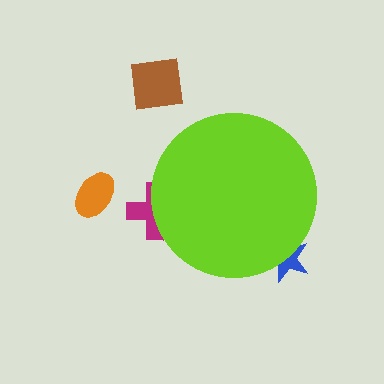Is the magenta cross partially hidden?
Yes, the magenta cross is partially hidden behind the lime circle.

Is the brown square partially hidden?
No, the brown square is fully visible.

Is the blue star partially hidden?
Yes, the blue star is partially hidden behind the lime circle.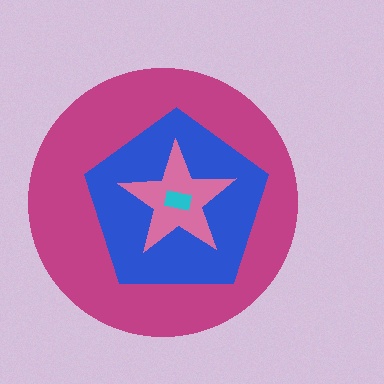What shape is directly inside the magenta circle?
The blue pentagon.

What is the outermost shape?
The magenta circle.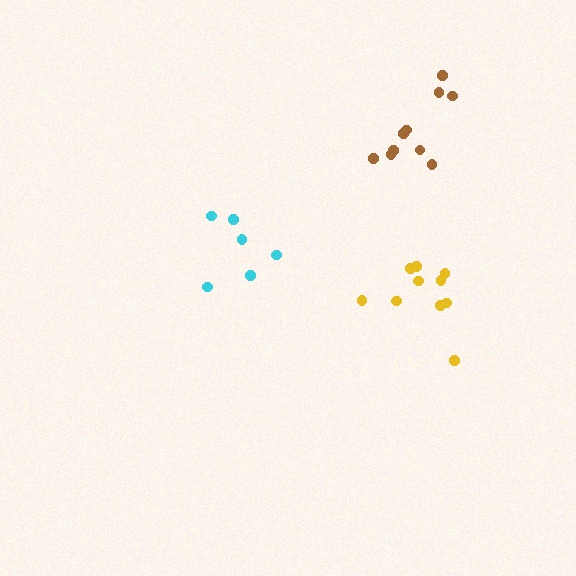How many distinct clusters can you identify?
There are 3 distinct clusters.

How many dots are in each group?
Group 1: 10 dots, Group 2: 6 dots, Group 3: 10 dots (26 total).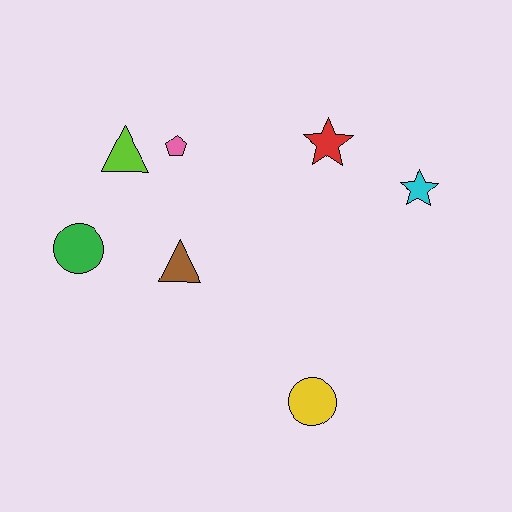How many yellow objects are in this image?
There is 1 yellow object.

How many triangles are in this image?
There are 2 triangles.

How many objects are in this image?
There are 7 objects.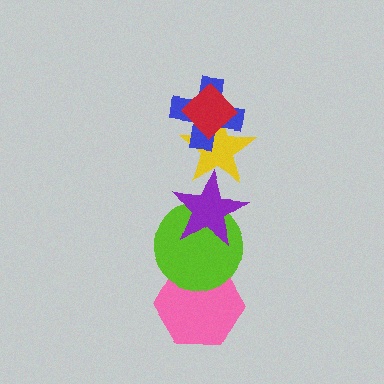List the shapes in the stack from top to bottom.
From top to bottom: the red diamond, the blue cross, the yellow star, the purple star, the lime circle, the pink hexagon.